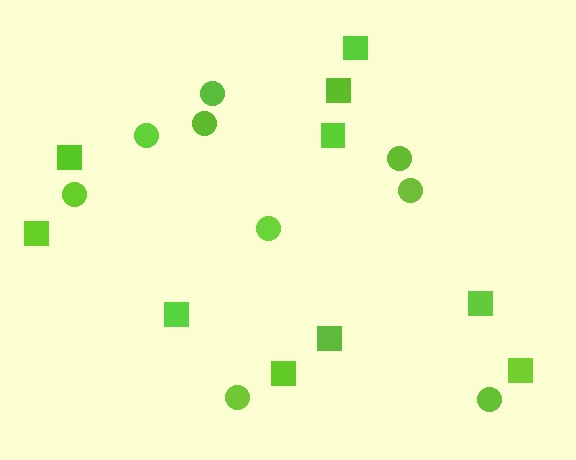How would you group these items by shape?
There are 2 groups: one group of squares (10) and one group of circles (9).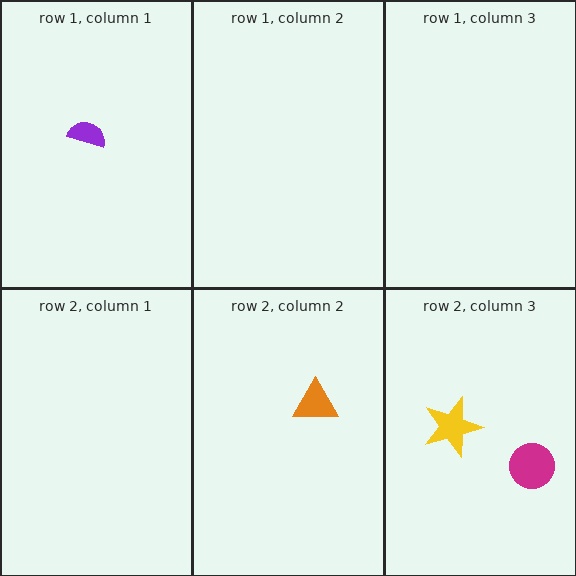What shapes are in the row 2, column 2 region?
The orange triangle.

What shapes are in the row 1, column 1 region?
The purple semicircle.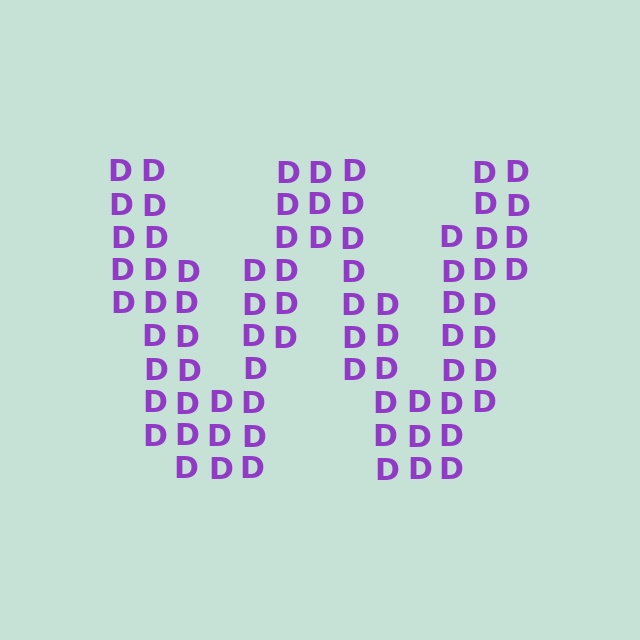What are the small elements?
The small elements are letter D's.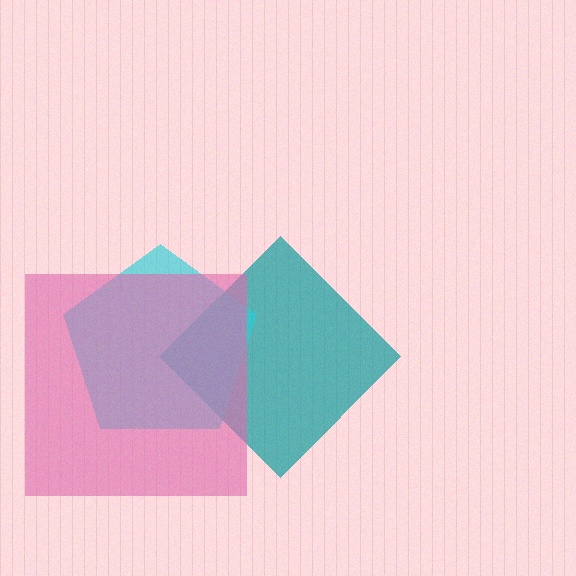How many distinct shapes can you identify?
There are 3 distinct shapes: a teal diamond, a cyan pentagon, a pink square.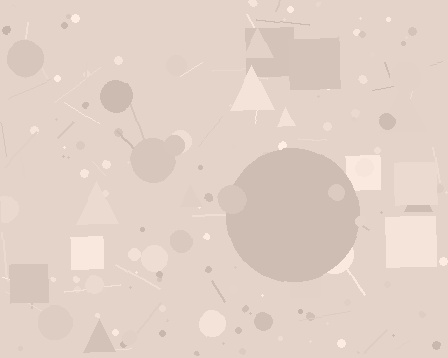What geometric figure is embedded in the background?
A circle is embedded in the background.